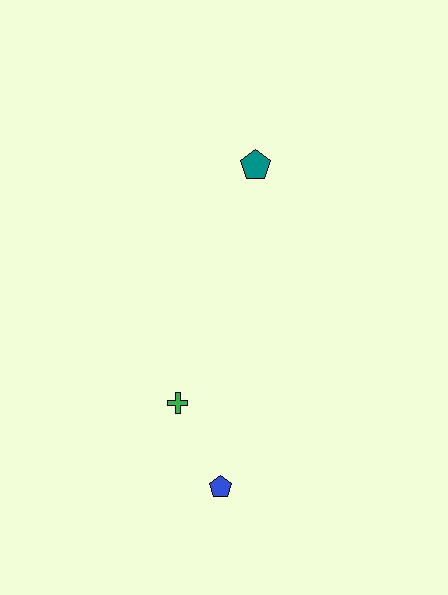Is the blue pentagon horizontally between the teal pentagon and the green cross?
Yes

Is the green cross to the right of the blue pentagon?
No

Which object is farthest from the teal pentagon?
The blue pentagon is farthest from the teal pentagon.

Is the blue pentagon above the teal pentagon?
No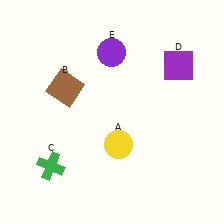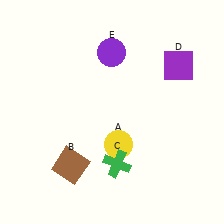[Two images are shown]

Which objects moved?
The objects that moved are: the brown square (B), the green cross (C).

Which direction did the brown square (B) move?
The brown square (B) moved down.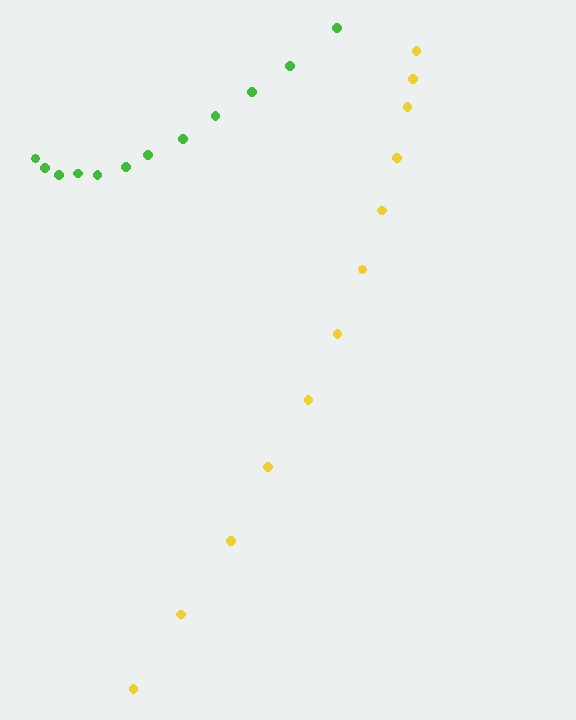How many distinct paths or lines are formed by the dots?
There are 2 distinct paths.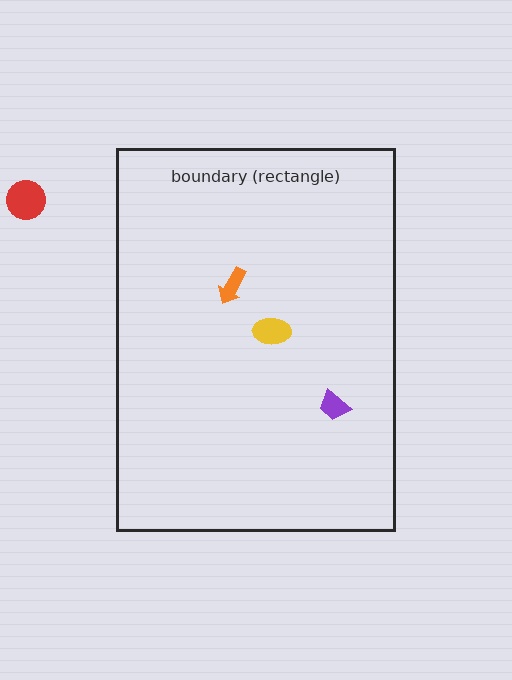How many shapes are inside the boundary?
3 inside, 1 outside.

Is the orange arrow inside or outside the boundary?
Inside.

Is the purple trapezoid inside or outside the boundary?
Inside.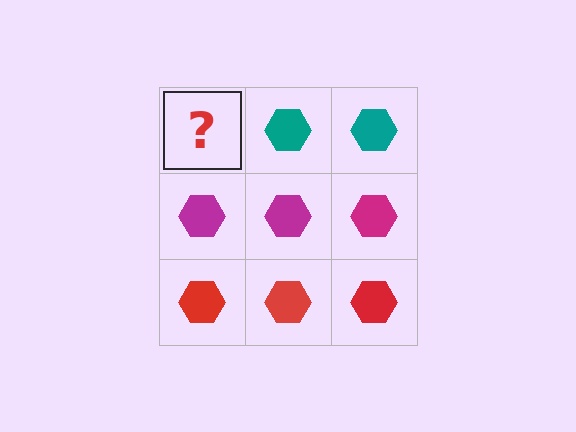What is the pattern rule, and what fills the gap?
The rule is that each row has a consistent color. The gap should be filled with a teal hexagon.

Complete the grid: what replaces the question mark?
The question mark should be replaced with a teal hexagon.